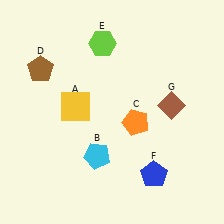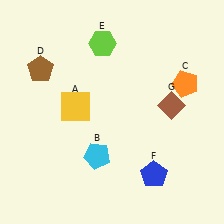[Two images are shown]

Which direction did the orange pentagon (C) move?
The orange pentagon (C) moved right.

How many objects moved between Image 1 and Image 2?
1 object moved between the two images.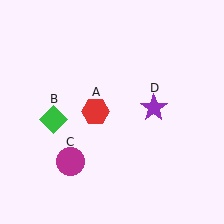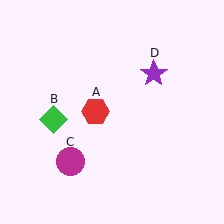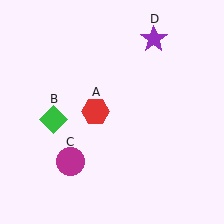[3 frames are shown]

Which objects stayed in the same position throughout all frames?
Red hexagon (object A) and green diamond (object B) and magenta circle (object C) remained stationary.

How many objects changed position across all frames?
1 object changed position: purple star (object D).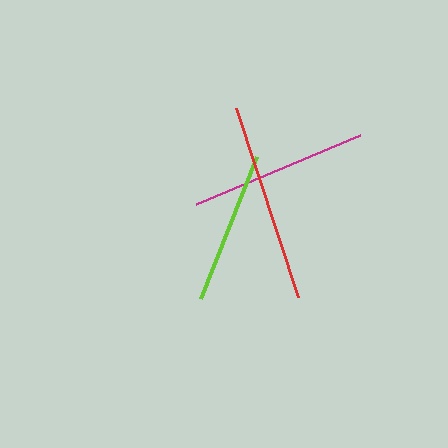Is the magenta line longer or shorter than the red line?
The red line is longer than the magenta line.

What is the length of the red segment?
The red segment is approximately 199 pixels long.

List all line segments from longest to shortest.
From longest to shortest: red, magenta, lime.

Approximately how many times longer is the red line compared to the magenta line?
The red line is approximately 1.1 times the length of the magenta line.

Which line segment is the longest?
The red line is the longest at approximately 199 pixels.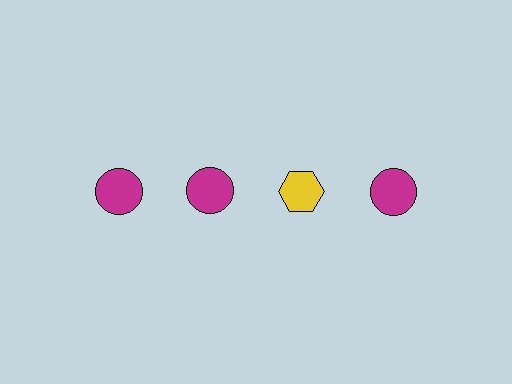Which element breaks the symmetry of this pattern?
The yellow hexagon in the top row, center column breaks the symmetry. All other shapes are magenta circles.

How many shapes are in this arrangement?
There are 4 shapes arranged in a grid pattern.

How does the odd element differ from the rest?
It differs in both color (yellow instead of magenta) and shape (hexagon instead of circle).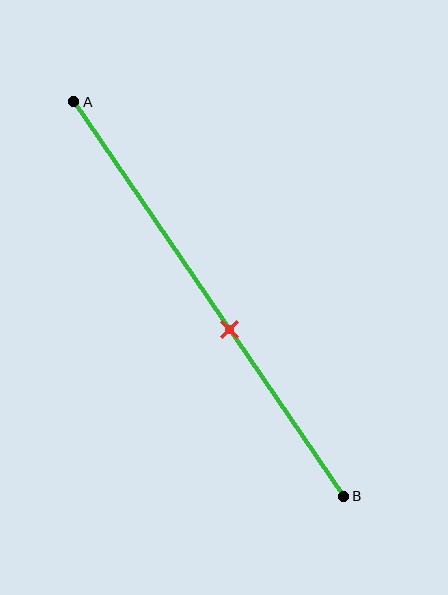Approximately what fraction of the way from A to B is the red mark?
The red mark is approximately 60% of the way from A to B.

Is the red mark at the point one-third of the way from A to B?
No, the mark is at about 60% from A, not at the 33% one-third point.